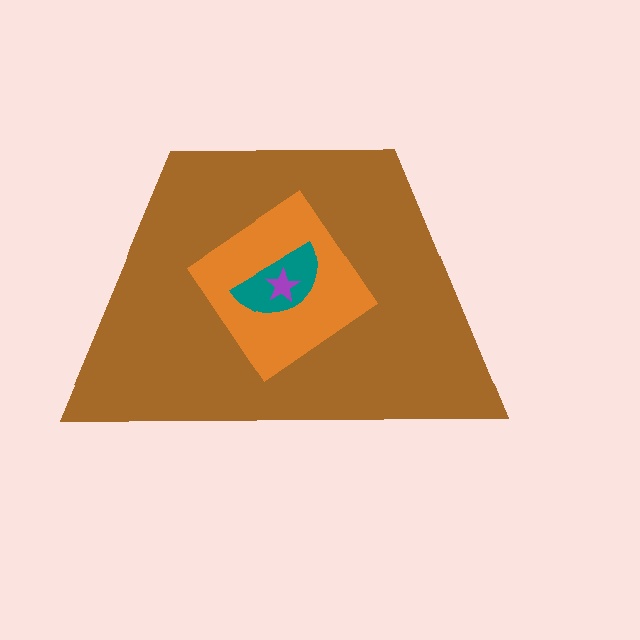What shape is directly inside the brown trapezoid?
The orange diamond.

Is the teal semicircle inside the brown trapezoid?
Yes.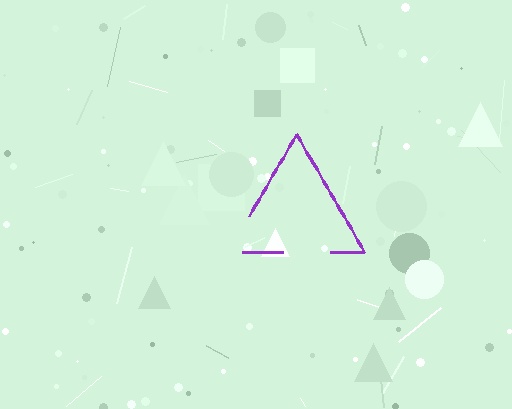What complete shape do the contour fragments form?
The contour fragments form a triangle.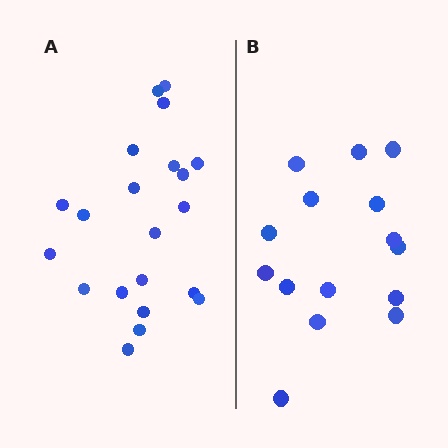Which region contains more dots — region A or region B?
Region A (the left region) has more dots.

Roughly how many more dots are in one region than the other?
Region A has about 6 more dots than region B.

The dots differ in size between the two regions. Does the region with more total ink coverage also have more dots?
No. Region B has more total ink coverage because its dots are larger, but region A actually contains more individual dots. Total area can be misleading — the number of items is what matters here.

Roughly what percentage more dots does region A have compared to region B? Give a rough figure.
About 40% more.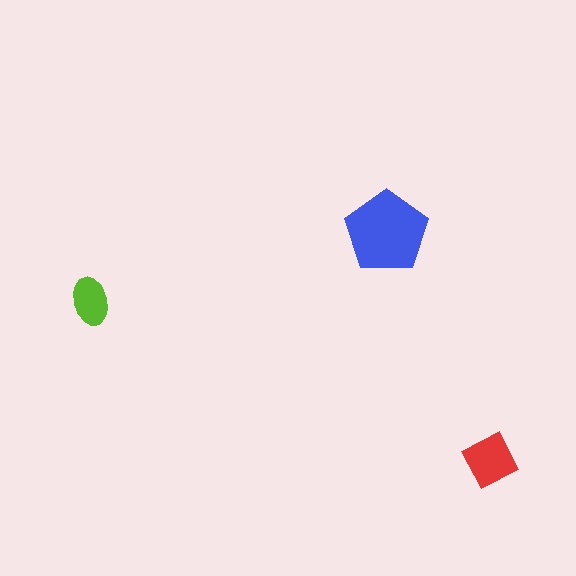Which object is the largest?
The blue pentagon.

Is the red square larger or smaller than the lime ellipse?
Larger.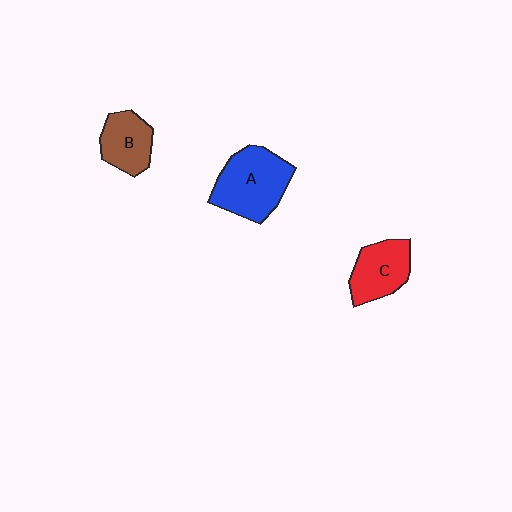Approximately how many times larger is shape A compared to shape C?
Approximately 1.4 times.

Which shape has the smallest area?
Shape B (brown).